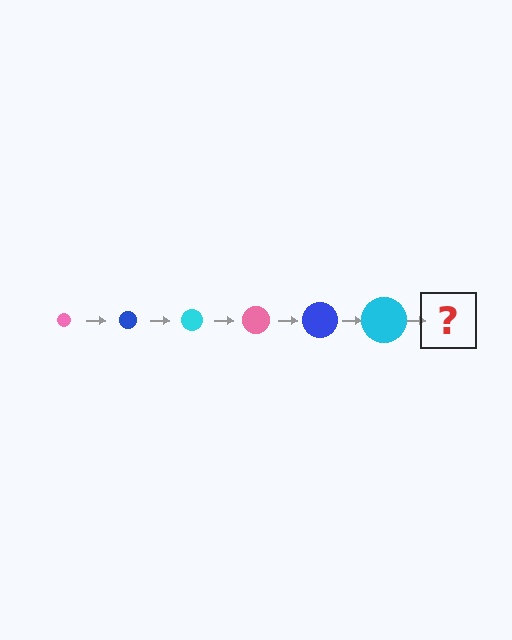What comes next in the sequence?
The next element should be a pink circle, larger than the previous one.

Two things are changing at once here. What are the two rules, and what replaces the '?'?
The two rules are that the circle grows larger each step and the color cycles through pink, blue, and cyan. The '?' should be a pink circle, larger than the previous one.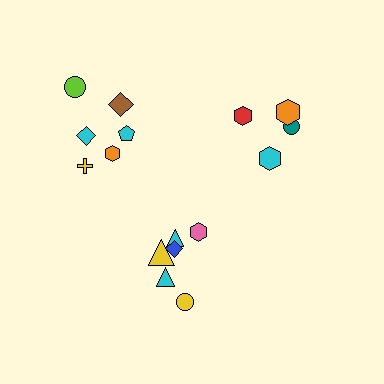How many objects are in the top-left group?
There are 6 objects.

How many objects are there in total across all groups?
There are 16 objects.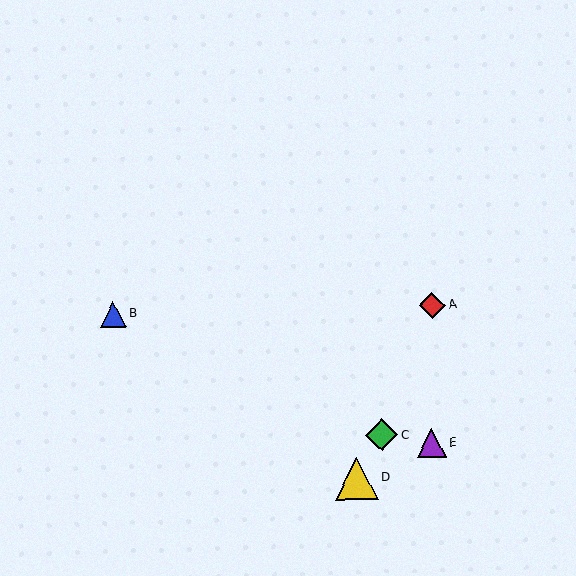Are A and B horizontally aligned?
Yes, both are at y≈305.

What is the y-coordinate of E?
Object E is at y≈443.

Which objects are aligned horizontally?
Objects A, B are aligned horizontally.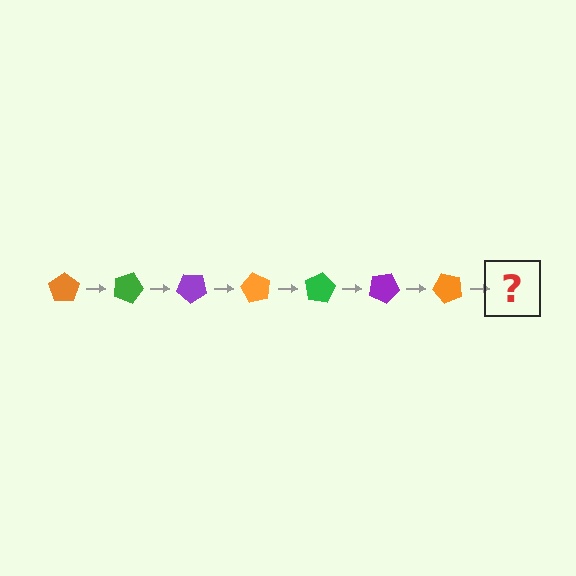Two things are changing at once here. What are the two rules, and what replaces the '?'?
The two rules are that it rotates 20 degrees each step and the color cycles through orange, green, and purple. The '?' should be a green pentagon, rotated 140 degrees from the start.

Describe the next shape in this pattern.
It should be a green pentagon, rotated 140 degrees from the start.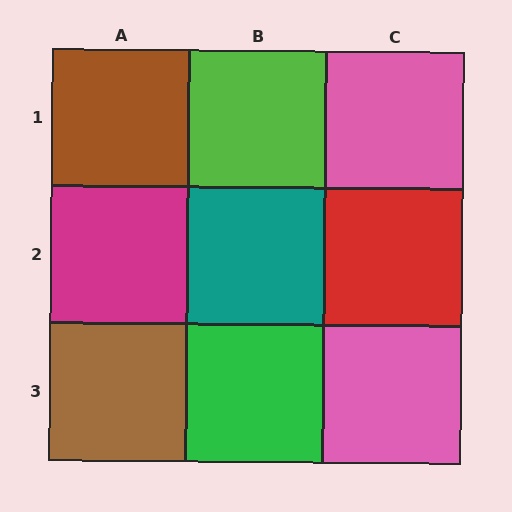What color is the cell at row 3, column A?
Brown.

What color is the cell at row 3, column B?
Green.